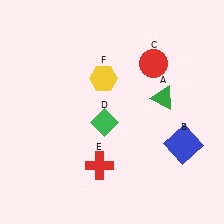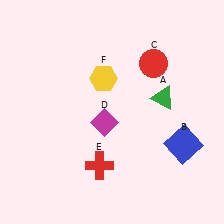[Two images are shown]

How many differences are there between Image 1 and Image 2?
There is 1 difference between the two images.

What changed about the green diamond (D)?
In Image 1, D is green. In Image 2, it changed to magenta.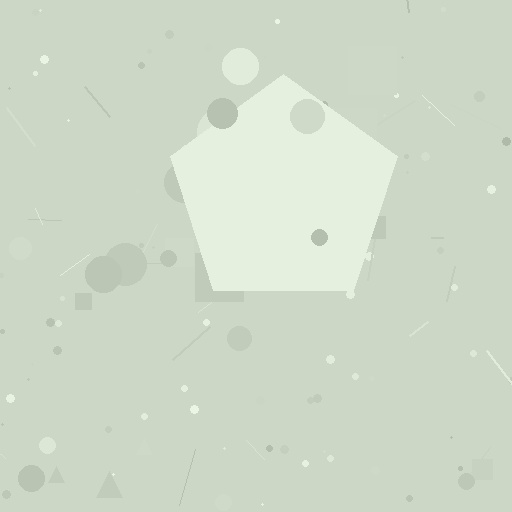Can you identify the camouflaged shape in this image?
The camouflaged shape is a pentagon.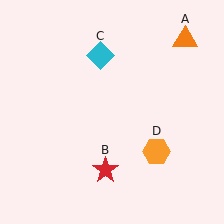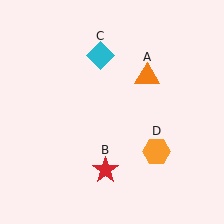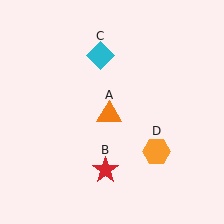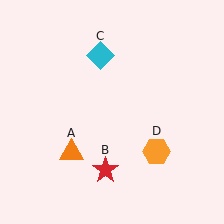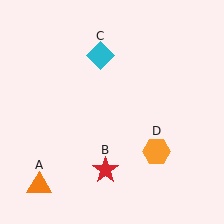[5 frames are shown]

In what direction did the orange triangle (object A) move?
The orange triangle (object A) moved down and to the left.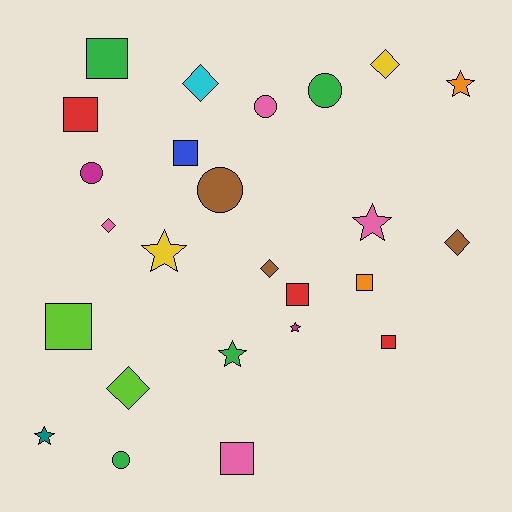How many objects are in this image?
There are 25 objects.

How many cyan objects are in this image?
There is 1 cyan object.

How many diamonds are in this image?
There are 6 diamonds.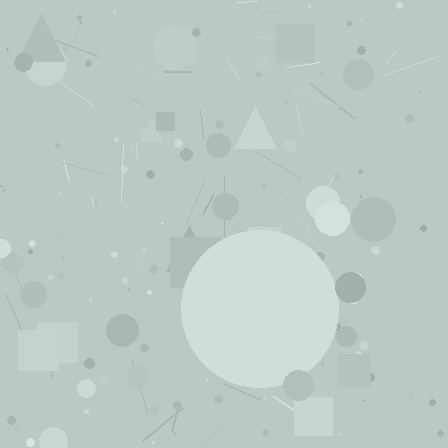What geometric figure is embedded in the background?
A circle is embedded in the background.